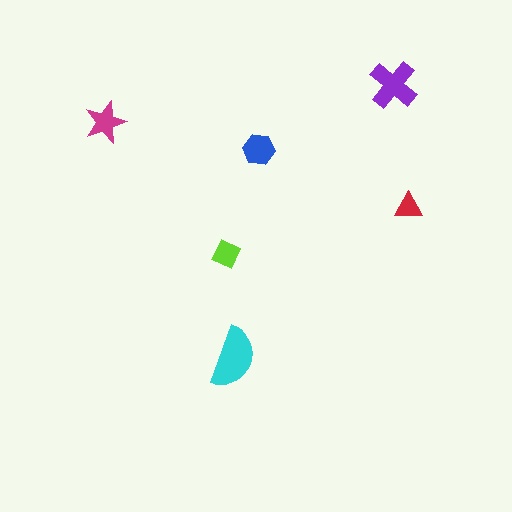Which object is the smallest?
The red triangle.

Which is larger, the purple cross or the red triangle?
The purple cross.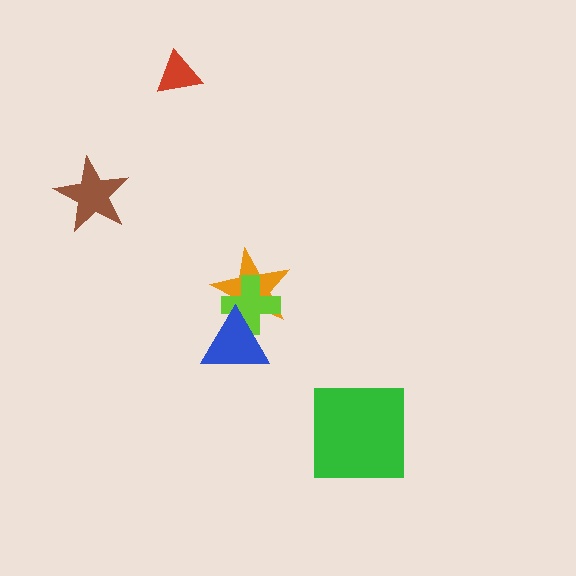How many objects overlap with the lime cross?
2 objects overlap with the lime cross.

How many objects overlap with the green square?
0 objects overlap with the green square.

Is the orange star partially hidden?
Yes, it is partially covered by another shape.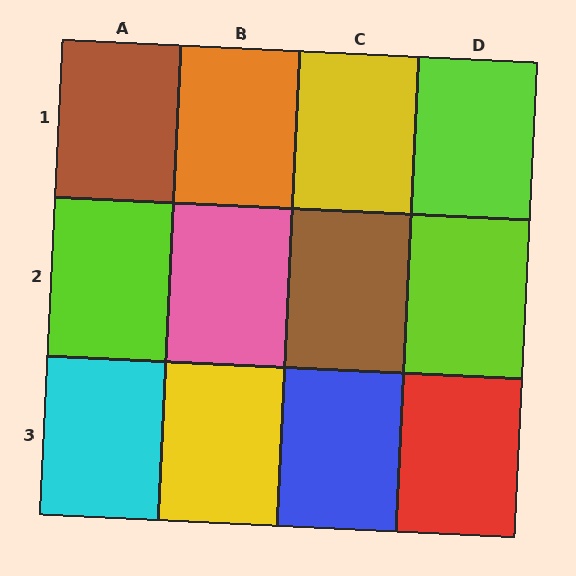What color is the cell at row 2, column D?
Lime.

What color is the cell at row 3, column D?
Red.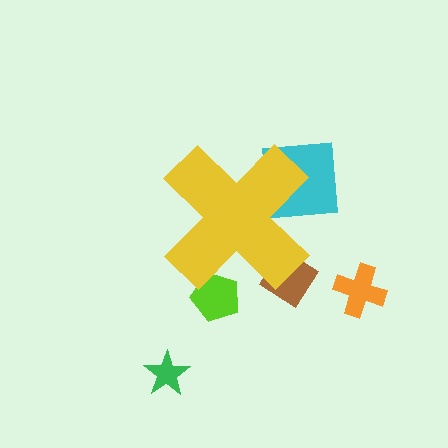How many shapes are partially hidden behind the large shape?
3 shapes are partially hidden.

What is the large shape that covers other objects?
A yellow cross.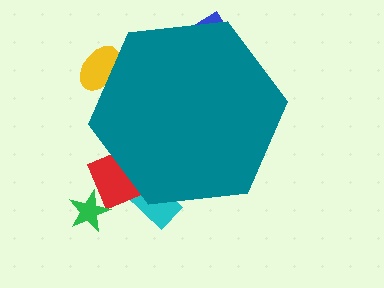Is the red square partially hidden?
Yes, the red square is partially hidden behind the teal hexagon.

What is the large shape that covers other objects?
A teal hexagon.